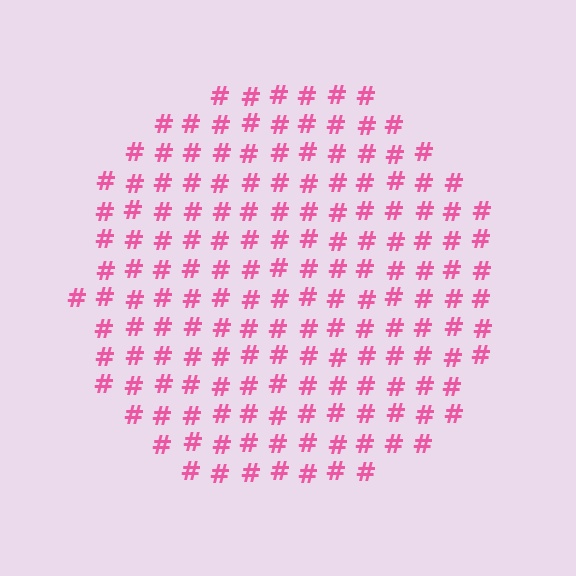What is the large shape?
The large shape is a circle.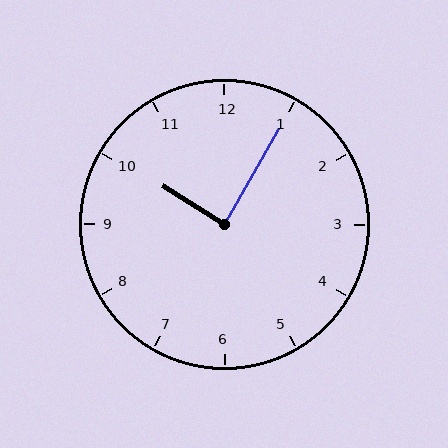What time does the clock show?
10:05.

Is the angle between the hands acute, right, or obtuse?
It is right.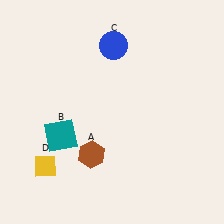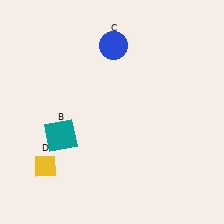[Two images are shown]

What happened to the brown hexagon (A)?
The brown hexagon (A) was removed in Image 2. It was in the bottom-left area of Image 1.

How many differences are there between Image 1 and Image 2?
There is 1 difference between the two images.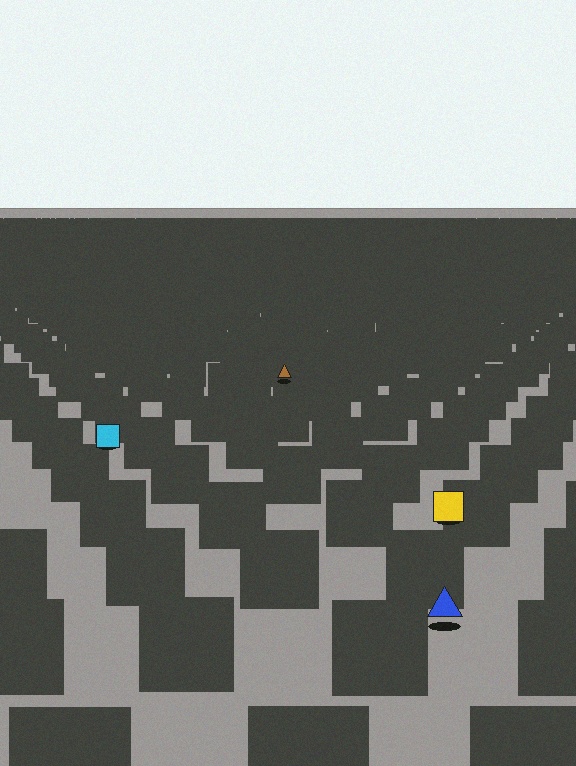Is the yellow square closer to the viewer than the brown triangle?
Yes. The yellow square is closer — you can tell from the texture gradient: the ground texture is coarser near it.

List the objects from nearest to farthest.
From nearest to farthest: the blue triangle, the yellow square, the cyan square, the brown triangle.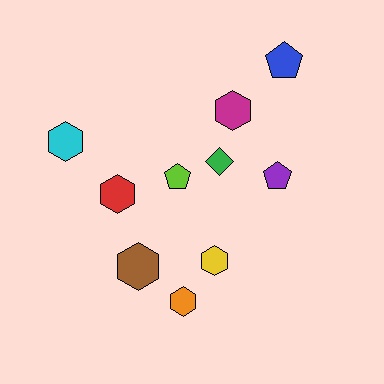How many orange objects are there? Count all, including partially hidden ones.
There is 1 orange object.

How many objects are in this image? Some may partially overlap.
There are 10 objects.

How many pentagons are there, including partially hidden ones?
There are 3 pentagons.